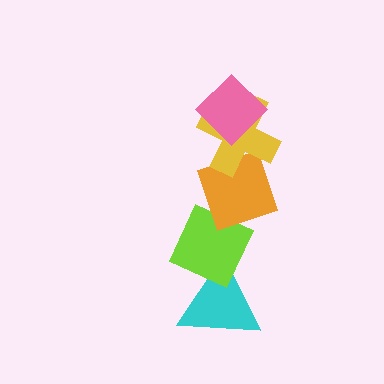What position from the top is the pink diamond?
The pink diamond is 1st from the top.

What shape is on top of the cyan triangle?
The lime diamond is on top of the cyan triangle.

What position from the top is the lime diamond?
The lime diamond is 4th from the top.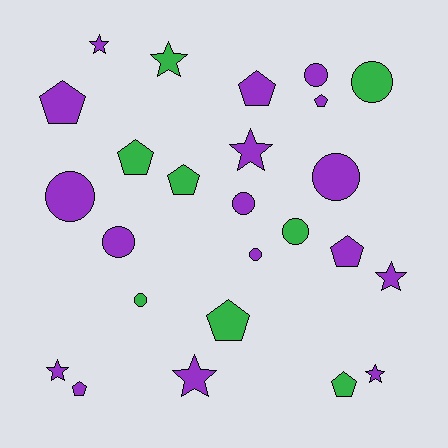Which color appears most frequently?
Purple, with 17 objects.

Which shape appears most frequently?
Circle, with 9 objects.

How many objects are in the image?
There are 25 objects.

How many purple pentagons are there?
There are 5 purple pentagons.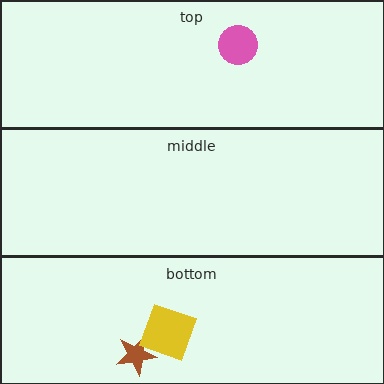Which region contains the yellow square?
The bottom region.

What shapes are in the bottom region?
The brown star, the yellow square.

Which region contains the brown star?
The bottom region.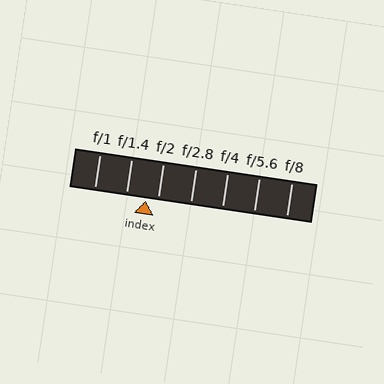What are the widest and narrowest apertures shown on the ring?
The widest aperture shown is f/1 and the narrowest is f/8.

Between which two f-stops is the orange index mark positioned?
The index mark is between f/1.4 and f/2.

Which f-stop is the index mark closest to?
The index mark is closest to f/2.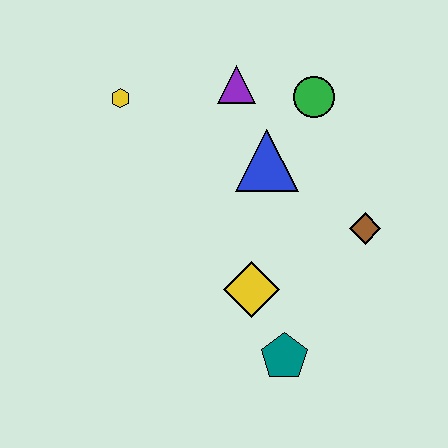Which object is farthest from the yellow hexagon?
The teal pentagon is farthest from the yellow hexagon.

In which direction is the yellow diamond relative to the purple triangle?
The yellow diamond is below the purple triangle.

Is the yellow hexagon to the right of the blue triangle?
No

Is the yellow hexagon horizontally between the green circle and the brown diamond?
No